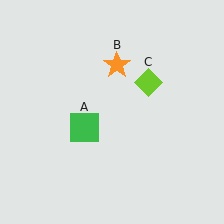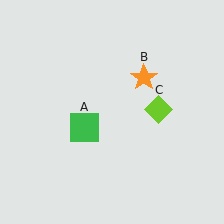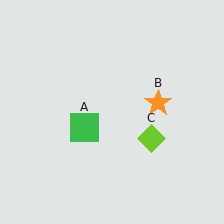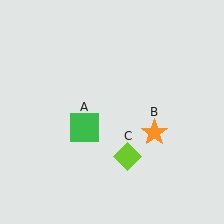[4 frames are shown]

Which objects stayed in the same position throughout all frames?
Green square (object A) remained stationary.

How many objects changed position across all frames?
2 objects changed position: orange star (object B), lime diamond (object C).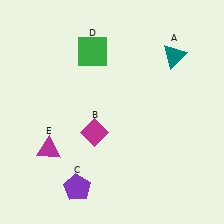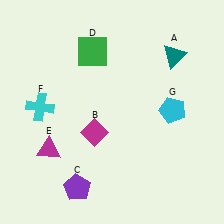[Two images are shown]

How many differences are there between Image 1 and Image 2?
There are 2 differences between the two images.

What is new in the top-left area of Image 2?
A cyan cross (F) was added in the top-left area of Image 2.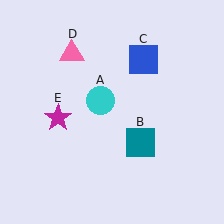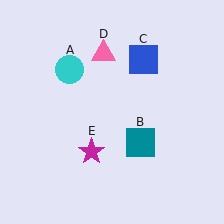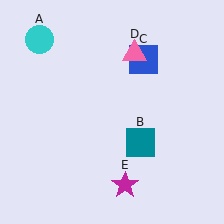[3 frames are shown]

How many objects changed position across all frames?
3 objects changed position: cyan circle (object A), pink triangle (object D), magenta star (object E).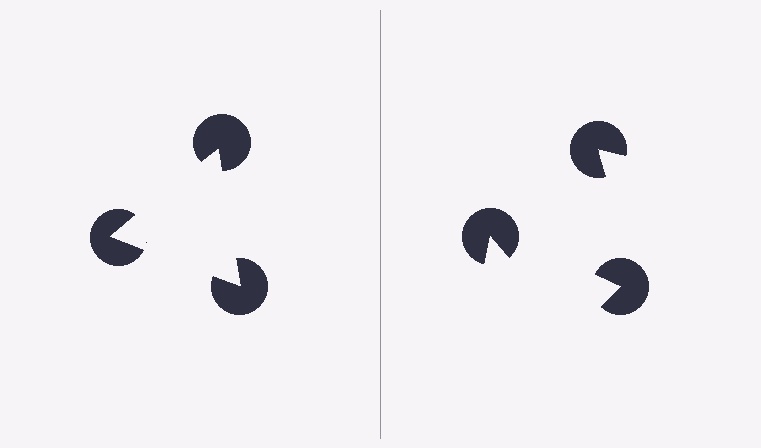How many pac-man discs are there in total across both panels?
6 — 3 on each side.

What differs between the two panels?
The pac-man discs are positioned identically on both sides; only the wedge orientations differ. On the left they align to a triangle; on the right they are misaligned.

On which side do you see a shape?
An illusory triangle appears on the left side. On the right side the wedge cuts are rotated, so no coherent shape forms.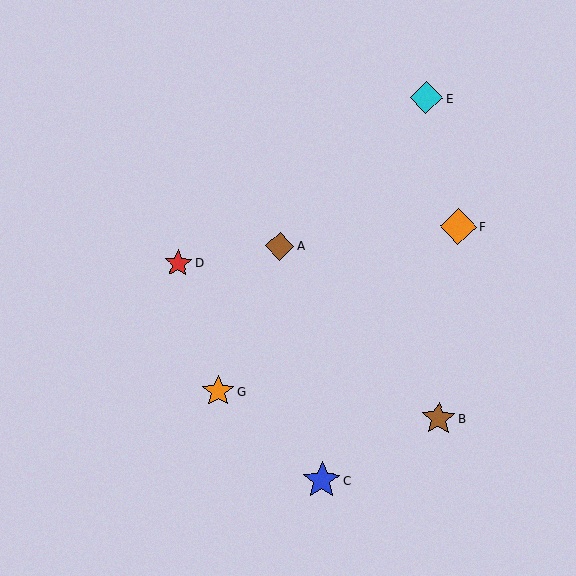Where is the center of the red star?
The center of the red star is at (178, 263).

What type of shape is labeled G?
Shape G is an orange star.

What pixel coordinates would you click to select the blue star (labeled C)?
Click at (322, 480) to select the blue star C.